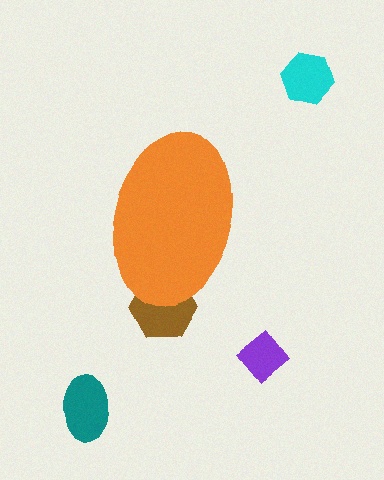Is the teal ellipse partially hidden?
No, the teal ellipse is fully visible.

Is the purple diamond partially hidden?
No, the purple diamond is fully visible.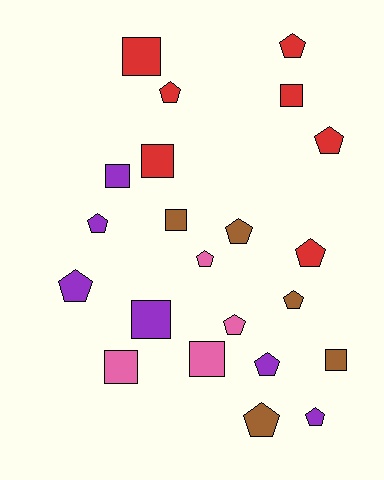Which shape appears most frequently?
Pentagon, with 13 objects.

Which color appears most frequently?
Red, with 7 objects.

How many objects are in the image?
There are 22 objects.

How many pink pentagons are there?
There are 2 pink pentagons.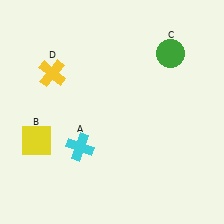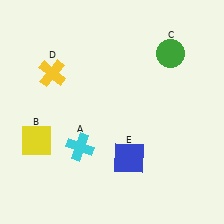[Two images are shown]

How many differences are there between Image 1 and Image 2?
There is 1 difference between the two images.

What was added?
A blue square (E) was added in Image 2.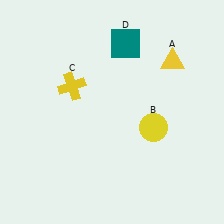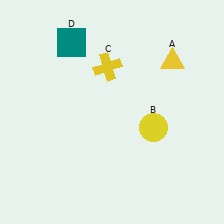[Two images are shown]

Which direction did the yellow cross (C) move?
The yellow cross (C) moved right.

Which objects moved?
The objects that moved are: the yellow cross (C), the teal square (D).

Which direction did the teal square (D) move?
The teal square (D) moved left.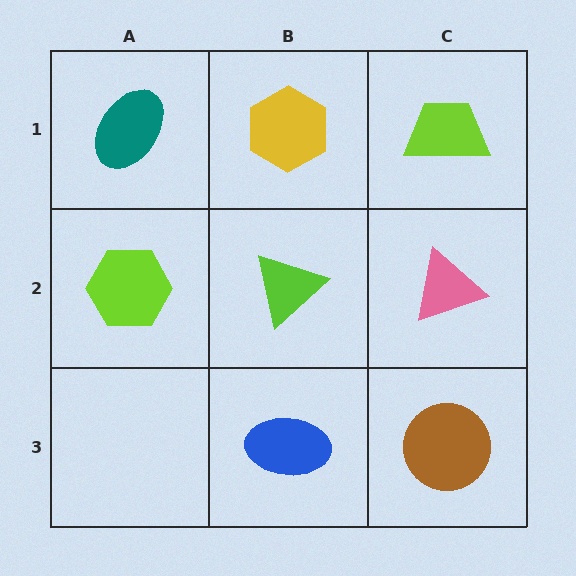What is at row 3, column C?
A brown circle.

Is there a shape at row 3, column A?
No, that cell is empty.